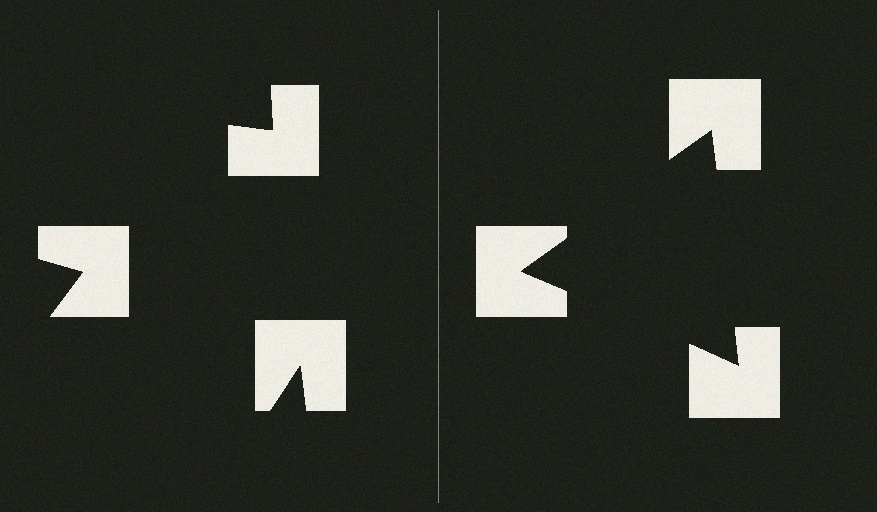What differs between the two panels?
The notched squares are positioned identically on both sides; only the wedge orientations differ. On the right they align to a triangle; on the left they are misaligned.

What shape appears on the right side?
An illusory triangle.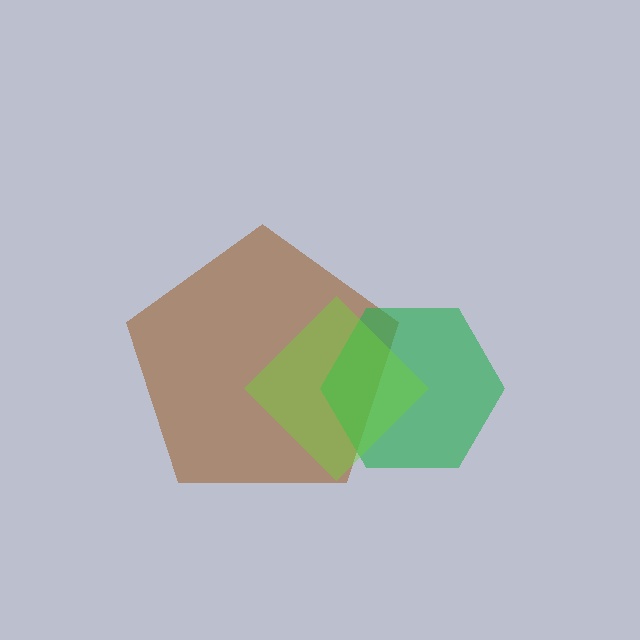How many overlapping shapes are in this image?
There are 3 overlapping shapes in the image.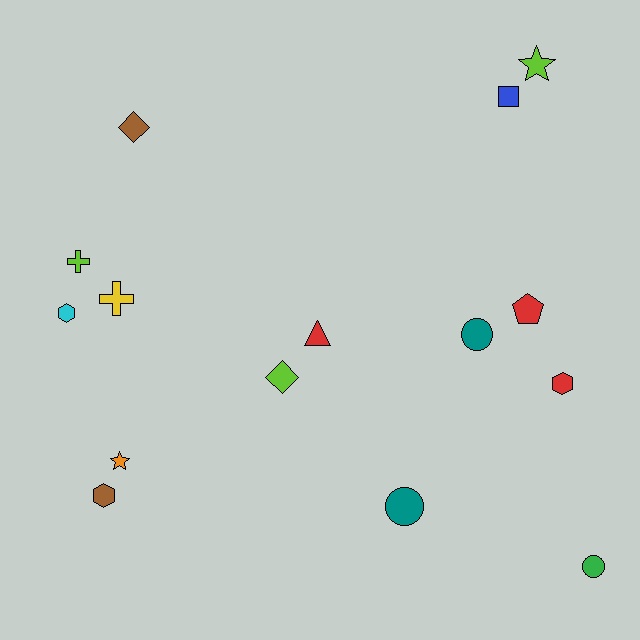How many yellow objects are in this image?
There is 1 yellow object.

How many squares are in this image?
There is 1 square.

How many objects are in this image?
There are 15 objects.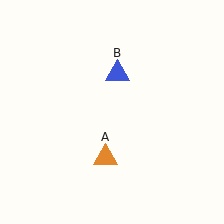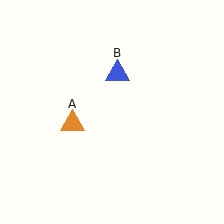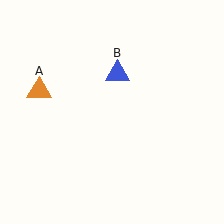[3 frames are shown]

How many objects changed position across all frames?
1 object changed position: orange triangle (object A).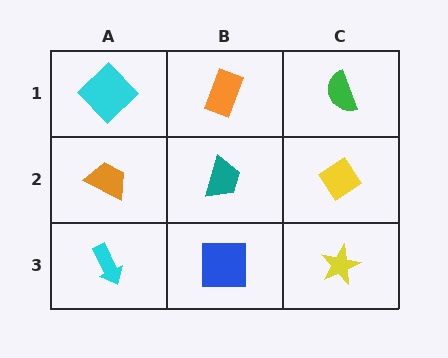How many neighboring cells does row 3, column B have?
3.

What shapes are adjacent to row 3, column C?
A yellow diamond (row 2, column C), a blue square (row 3, column B).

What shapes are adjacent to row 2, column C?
A green semicircle (row 1, column C), a yellow star (row 3, column C), a teal trapezoid (row 2, column B).